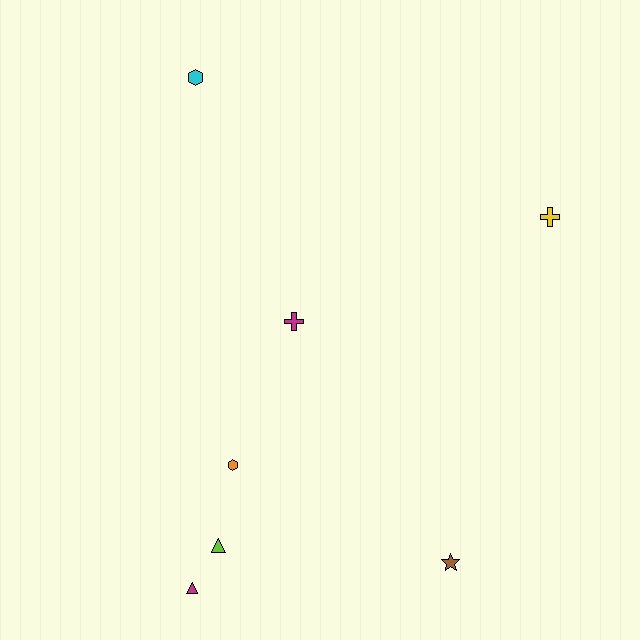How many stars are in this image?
There is 1 star.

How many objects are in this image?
There are 7 objects.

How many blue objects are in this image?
There are no blue objects.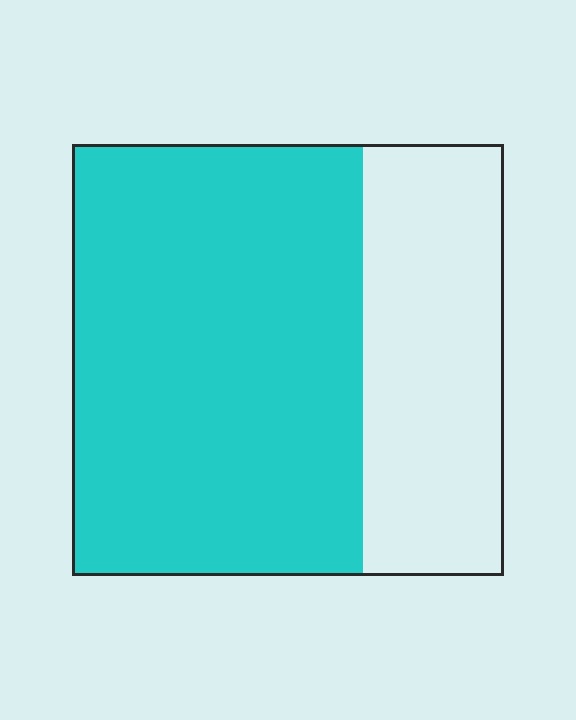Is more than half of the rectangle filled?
Yes.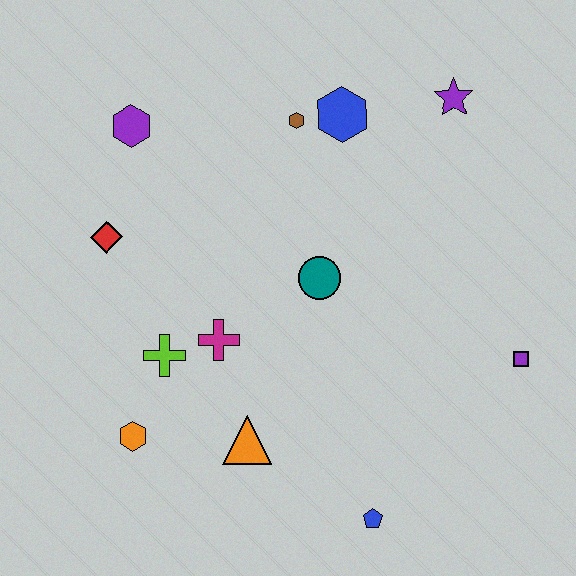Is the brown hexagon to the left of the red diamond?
No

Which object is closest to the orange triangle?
The magenta cross is closest to the orange triangle.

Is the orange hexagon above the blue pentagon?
Yes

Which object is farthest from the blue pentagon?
The purple hexagon is farthest from the blue pentagon.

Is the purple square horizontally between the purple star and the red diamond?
No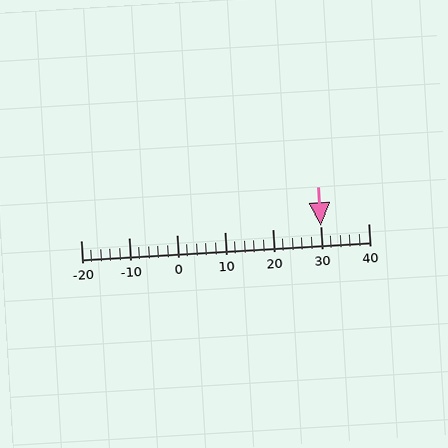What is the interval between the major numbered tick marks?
The major tick marks are spaced 10 units apart.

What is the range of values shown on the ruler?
The ruler shows values from -20 to 40.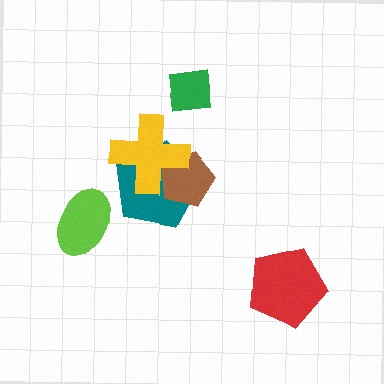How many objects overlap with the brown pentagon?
2 objects overlap with the brown pentagon.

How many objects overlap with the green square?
0 objects overlap with the green square.